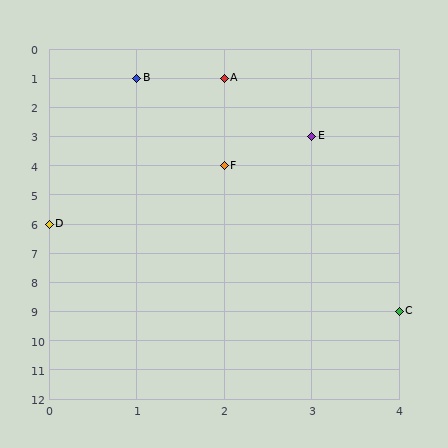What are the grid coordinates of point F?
Point F is at grid coordinates (2, 4).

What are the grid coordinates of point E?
Point E is at grid coordinates (3, 3).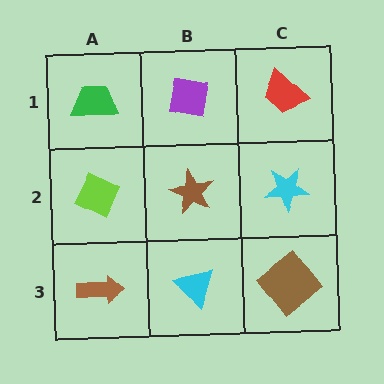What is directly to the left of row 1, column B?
A green trapezoid.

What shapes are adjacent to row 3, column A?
A lime diamond (row 2, column A), a cyan triangle (row 3, column B).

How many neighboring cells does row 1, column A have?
2.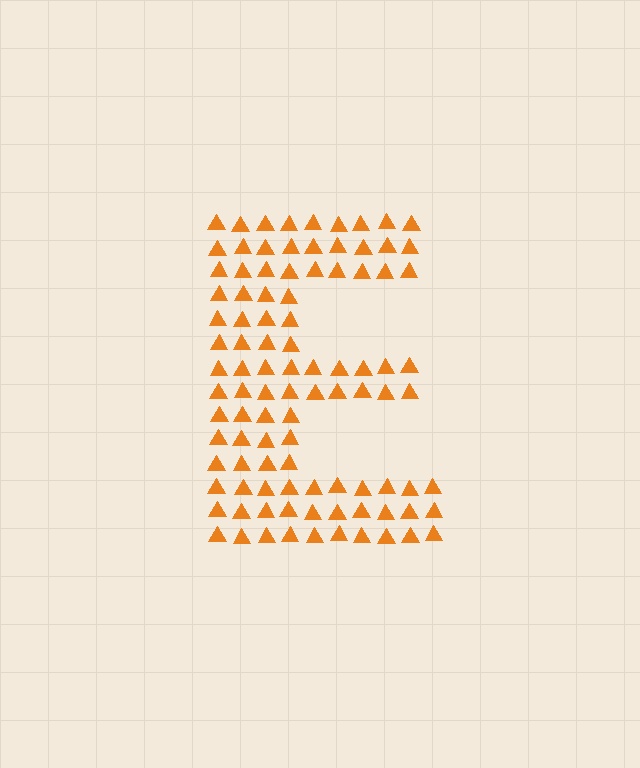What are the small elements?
The small elements are triangles.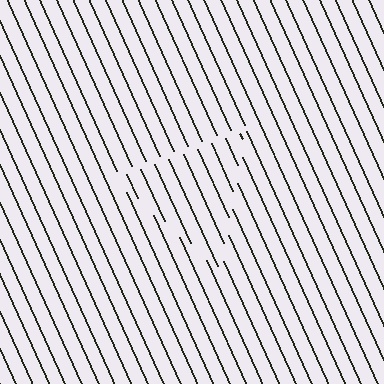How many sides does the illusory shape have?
3 sides — the line-ends trace a triangle.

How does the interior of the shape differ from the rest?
The interior of the shape contains the same grating, shifted by half a period — the contour is defined by the phase discontinuity where line-ends from the inner and outer gratings abut.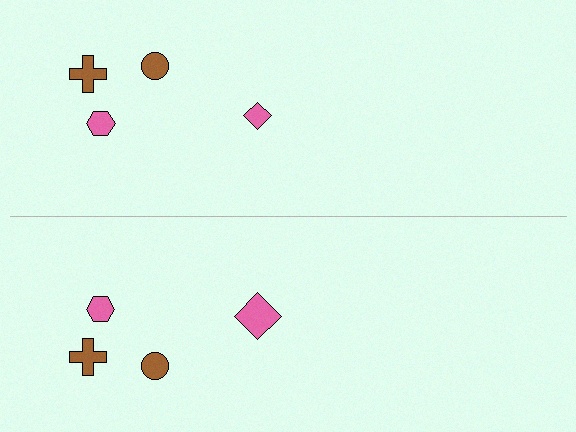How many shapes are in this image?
There are 8 shapes in this image.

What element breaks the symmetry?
The pink diamond on the bottom side has a different size than its mirror counterpart.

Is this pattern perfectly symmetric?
No, the pattern is not perfectly symmetric. The pink diamond on the bottom side has a different size than its mirror counterpart.